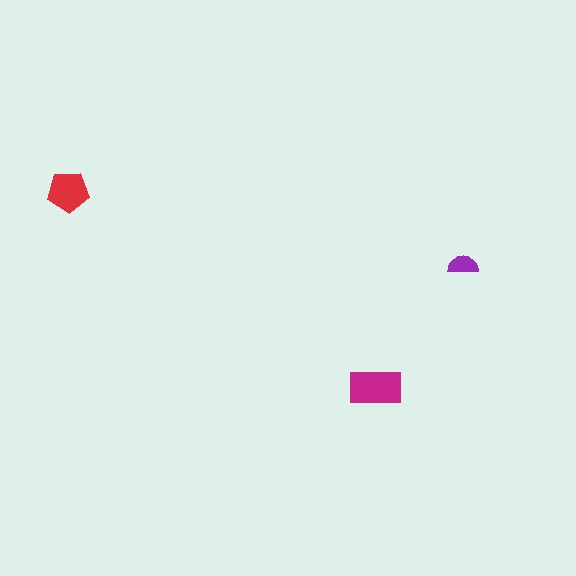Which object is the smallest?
The purple semicircle.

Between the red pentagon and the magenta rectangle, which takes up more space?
The magenta rectangle.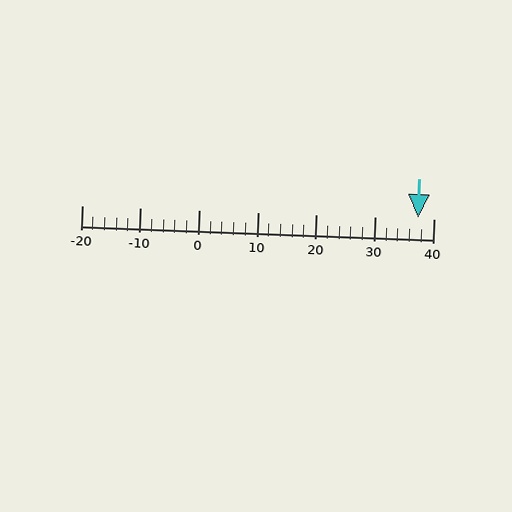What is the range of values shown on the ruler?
The ruler shows values from -20 to 40.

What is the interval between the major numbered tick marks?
The major tick marks are spaced 10 units apart.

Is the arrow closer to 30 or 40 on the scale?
The arrow is closer to 40.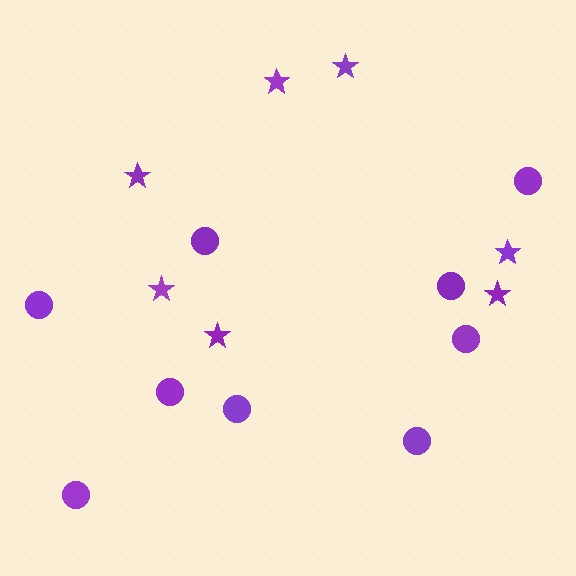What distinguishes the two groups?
There are 2 groups: one group of stars (7) and one group of circles (9).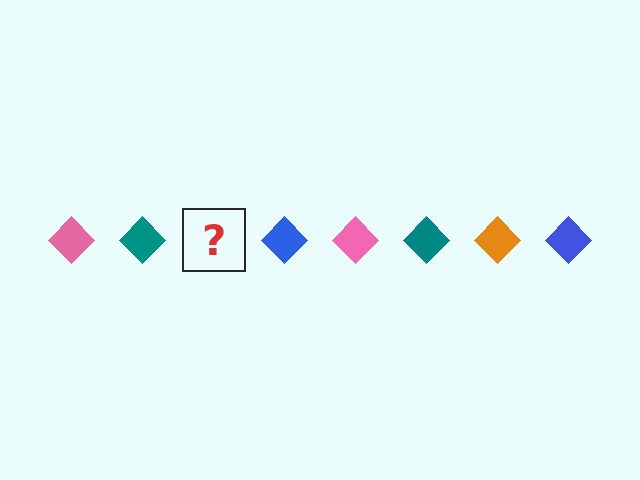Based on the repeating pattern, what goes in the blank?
The blank should be an orange diamond.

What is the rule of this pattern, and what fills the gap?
The rule is that the pattern cycles through pink, teal, orange, blue diamonds. The gap should be filled with an orange diamond.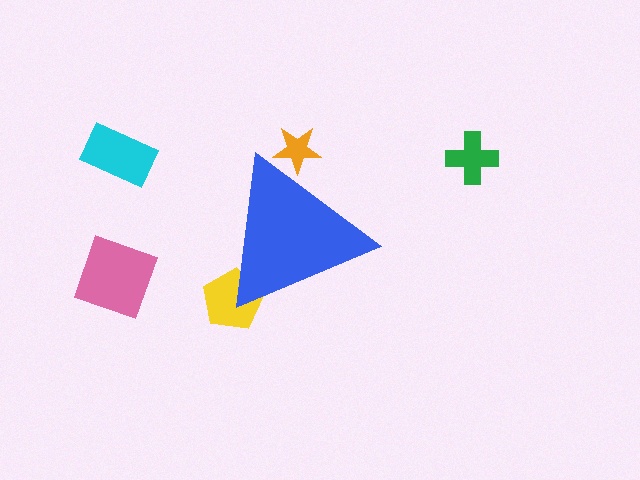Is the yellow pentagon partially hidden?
Yes, the yellow pentagon is partially hidden behind the blue triangle.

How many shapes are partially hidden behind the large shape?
2 shapes are partially hidden.